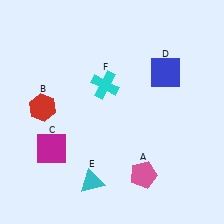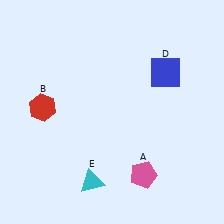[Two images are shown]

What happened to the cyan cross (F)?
The cyan cross (F) was removed in Image 2. It was in the top-left area of Image 1.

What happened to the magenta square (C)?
The magenta square (C) was removed in Image 2. It was in the bottom-left area of Image 1.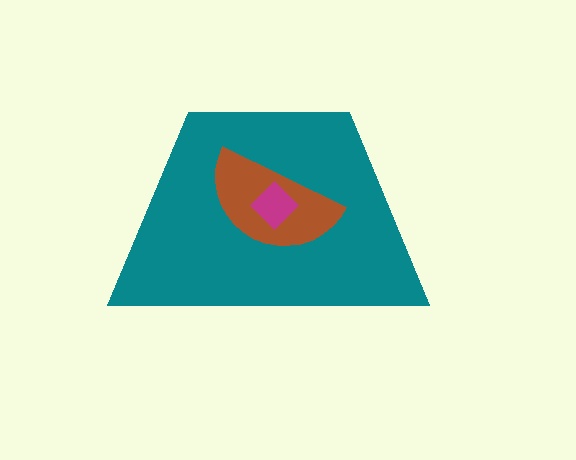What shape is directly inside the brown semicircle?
The magenta diamond.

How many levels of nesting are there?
3.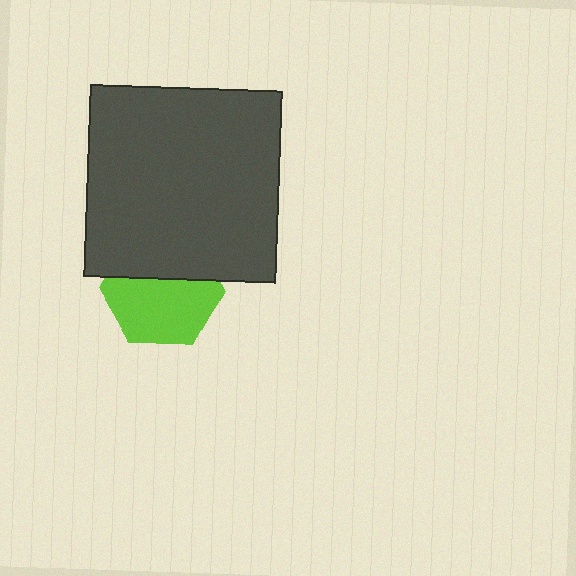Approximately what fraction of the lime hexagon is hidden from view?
Roughly 39% of the lime hexagon is hidden behind the dark gray square.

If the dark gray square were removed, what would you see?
You would see the complete lime hexagon.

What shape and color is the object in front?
The object in front is a dark gray square.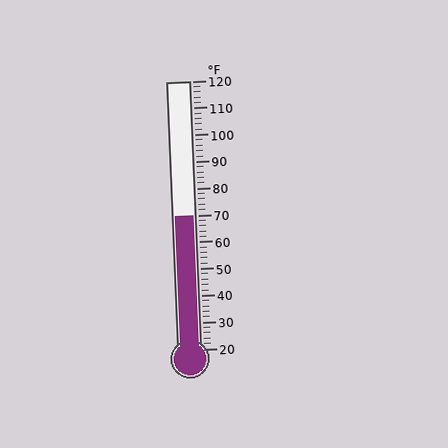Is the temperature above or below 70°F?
The temperature is at 70°F.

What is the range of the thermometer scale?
The thermometer scale ranges from 20°F to 120°F.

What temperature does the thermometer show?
The thermometer shows approximately 70°F.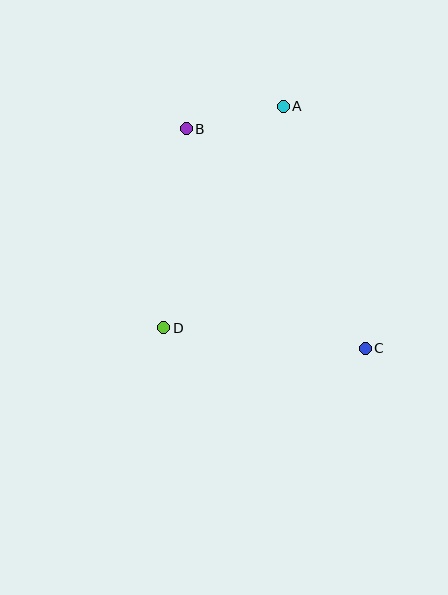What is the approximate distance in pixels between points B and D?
The distance between B and D is approximately 200 pixels.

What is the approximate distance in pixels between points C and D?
The distance between C and D is approximately 202 pixels.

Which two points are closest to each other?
Points A and B are closest to each other.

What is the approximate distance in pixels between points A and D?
The distance between A and D is approximately 252 pixels.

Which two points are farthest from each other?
Points B and C are farthest from each other.